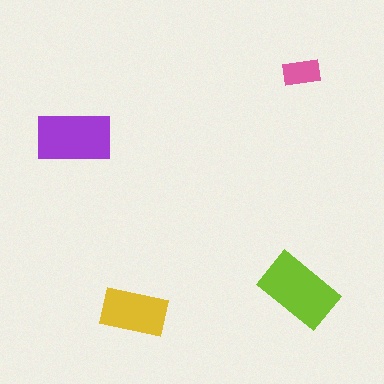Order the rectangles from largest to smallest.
the lime one, the purple one, the yellow one, the pink one.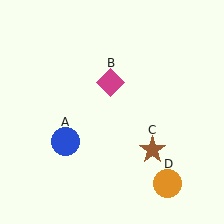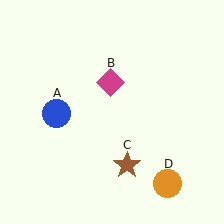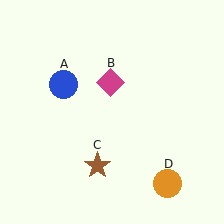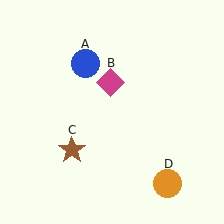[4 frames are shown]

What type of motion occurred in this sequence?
The blue circle (object A), brown star (object C) rotated clockwise around the center of the scene.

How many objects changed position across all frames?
2 objects changed position: blue circle (object A), brown star (object C).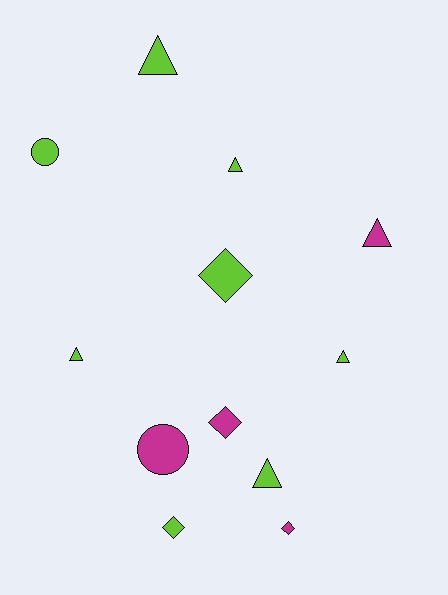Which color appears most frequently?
Lime, with 8 objects.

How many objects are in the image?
There are 12 objects.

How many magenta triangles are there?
There is 1 magenta triangle.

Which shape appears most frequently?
Triangle, with 6 objects.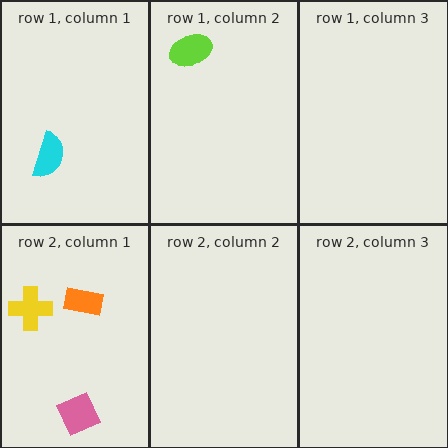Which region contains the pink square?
The row 2, column 1 region.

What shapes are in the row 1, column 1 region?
The cyan semicircle.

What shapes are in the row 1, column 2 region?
The lime ellipse.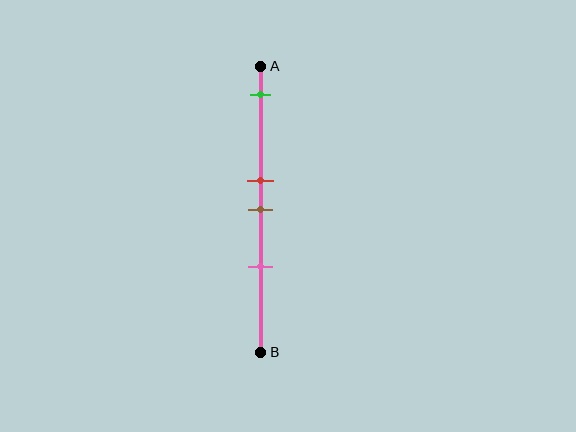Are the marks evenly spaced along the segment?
No, the marks are not evenly spaced.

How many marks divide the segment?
There are 4 marks dividing the segment.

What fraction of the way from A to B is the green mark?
The green mark is approximately 10% (0.1) of the way from A to B.